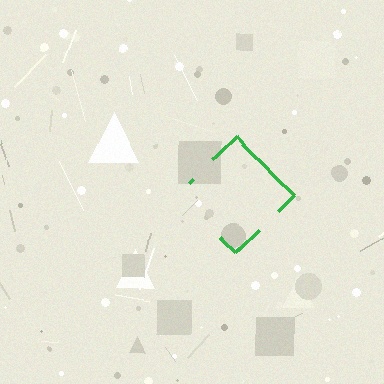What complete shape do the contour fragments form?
The contour fragments form a diamond.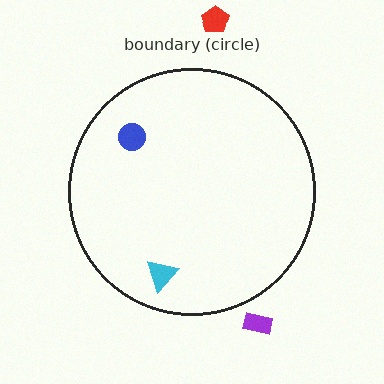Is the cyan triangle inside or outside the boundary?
Inside.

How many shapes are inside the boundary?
2 inside, 2 outside.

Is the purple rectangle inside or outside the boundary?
Outside.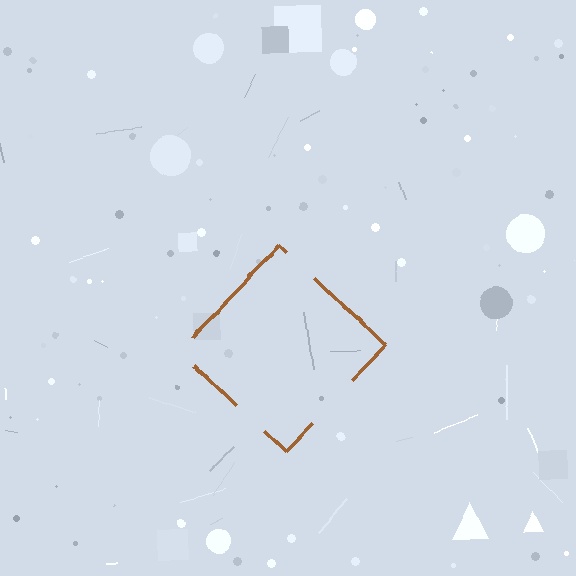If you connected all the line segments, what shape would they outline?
They would outline a diamond.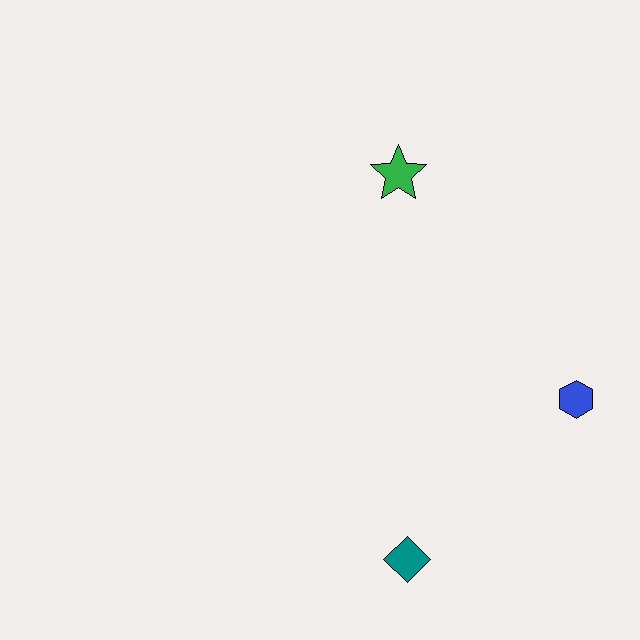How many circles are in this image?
There are no circles.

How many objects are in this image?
There are 3 objects.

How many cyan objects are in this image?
There are no cyan objects.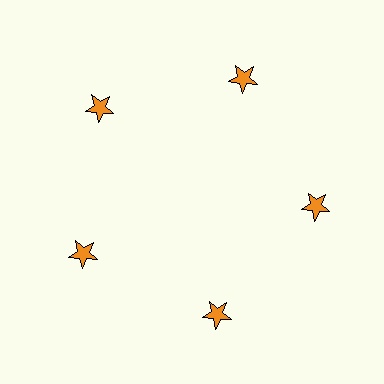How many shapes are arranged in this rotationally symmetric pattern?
There are 5 shapes, arranged in 5 groups of 1.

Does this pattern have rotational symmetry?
Yes, this pattern has 5-fold rotational symmetry. It looks the same after rotating 72 degrees around the center.